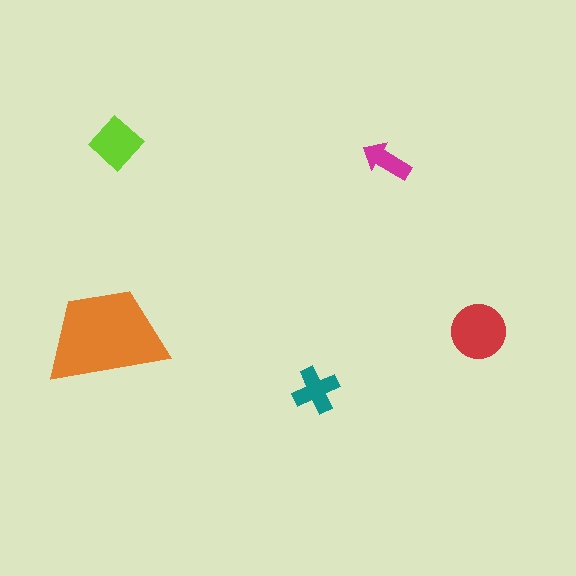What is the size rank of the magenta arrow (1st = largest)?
5th.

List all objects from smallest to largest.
The magenta arrow, the teal cross, the lime diamond, the red circle, the orange trapezoid.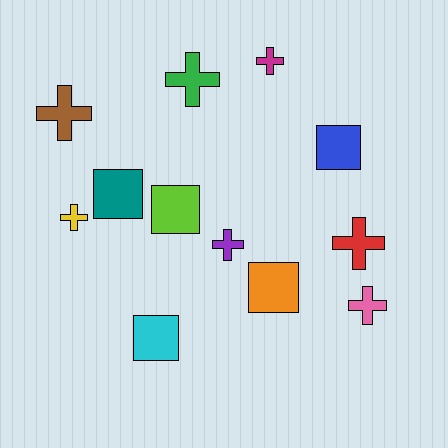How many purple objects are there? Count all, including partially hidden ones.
There is 1 purple object.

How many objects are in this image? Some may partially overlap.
There are 12 objects.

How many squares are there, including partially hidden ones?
There are 5 squares.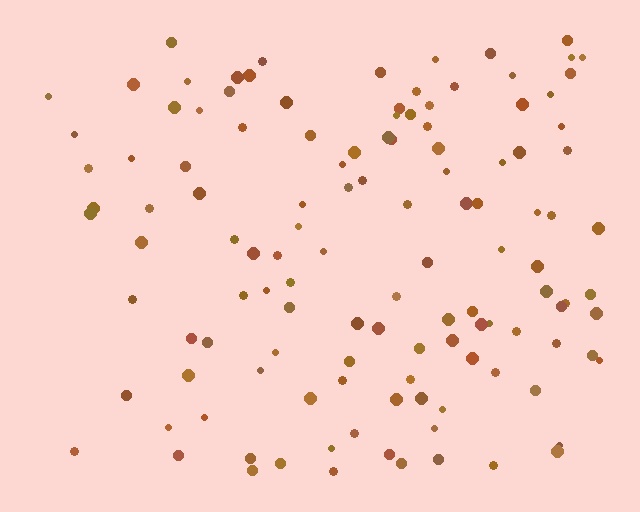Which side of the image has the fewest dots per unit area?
The left.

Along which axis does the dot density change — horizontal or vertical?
Horizontal.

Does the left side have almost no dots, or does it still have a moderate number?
Still a moderate number, just noticeably fewer than the right.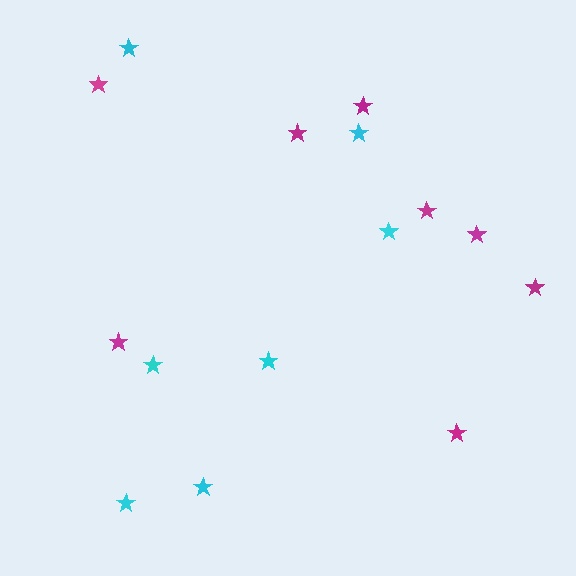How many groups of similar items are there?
There are 2 groups: one group of cyan stars (7) and one group of magenta stars (8).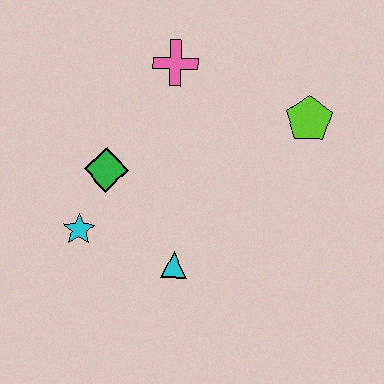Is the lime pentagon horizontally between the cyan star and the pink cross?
No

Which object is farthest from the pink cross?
The cyan triangle is farthest from the pink cross.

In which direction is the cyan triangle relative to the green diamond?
The cyan triangle is below the green diamond.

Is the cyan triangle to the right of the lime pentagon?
No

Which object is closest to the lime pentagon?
The pink cross is closest to the lime pentagon.